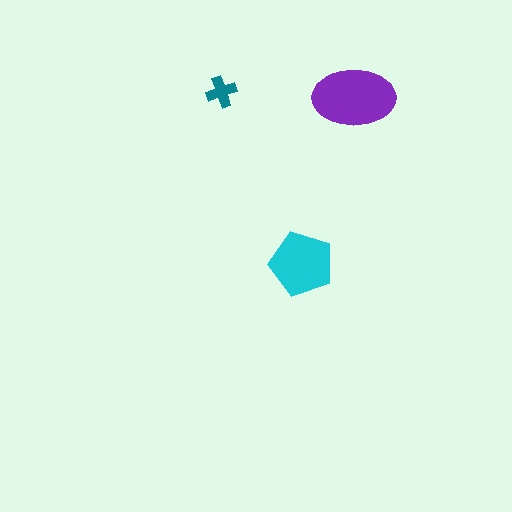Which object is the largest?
The purple ellipse.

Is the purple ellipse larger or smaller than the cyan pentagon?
Larger.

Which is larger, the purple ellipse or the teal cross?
The purple ellipse.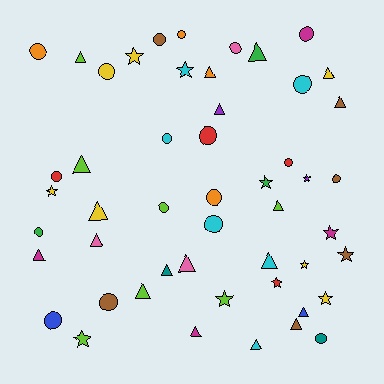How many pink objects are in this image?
There are 3 pink objects.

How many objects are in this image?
There are 50 objects.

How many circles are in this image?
There are 19 circles.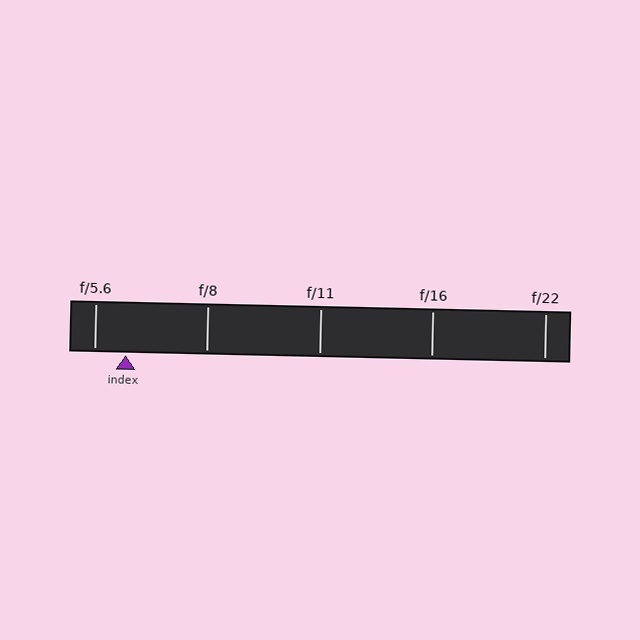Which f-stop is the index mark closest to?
The index mark is closest to f/5.6.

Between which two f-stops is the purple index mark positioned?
The index mark is between f/5.6 and f/8.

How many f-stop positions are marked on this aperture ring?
There are 5 f-stop positions marked.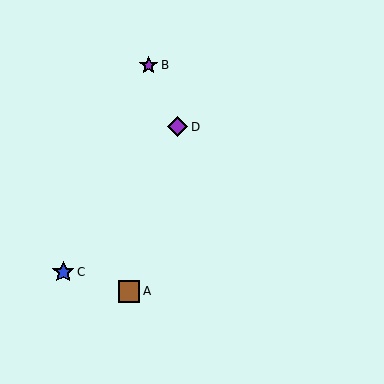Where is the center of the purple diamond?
The center of the purple diamond is at (178, 127).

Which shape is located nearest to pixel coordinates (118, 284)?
The brown square (labeled A) at (129, 291) is nearest to that location.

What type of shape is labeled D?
Shape D is a purple diamond.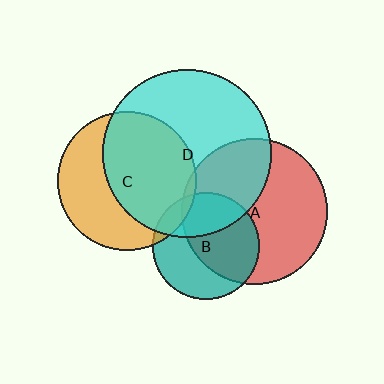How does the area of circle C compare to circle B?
Approximately 1.7 times.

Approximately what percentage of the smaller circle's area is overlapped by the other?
Approximately 10%.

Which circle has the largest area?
Circle D (cyan).